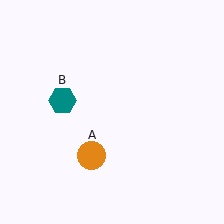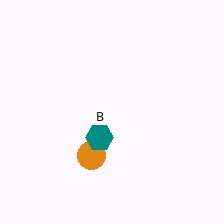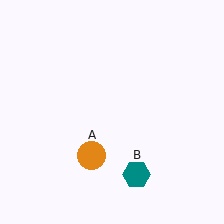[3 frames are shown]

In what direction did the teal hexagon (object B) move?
The teal hexagon (object B) moved down and to the right.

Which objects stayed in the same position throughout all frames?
Orange circle (object A) remained stationary.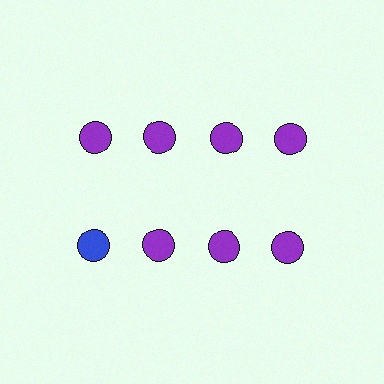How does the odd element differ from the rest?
It has a different color: blue instead of purple.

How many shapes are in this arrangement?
There are 8 shapes arranged in a grid pattern.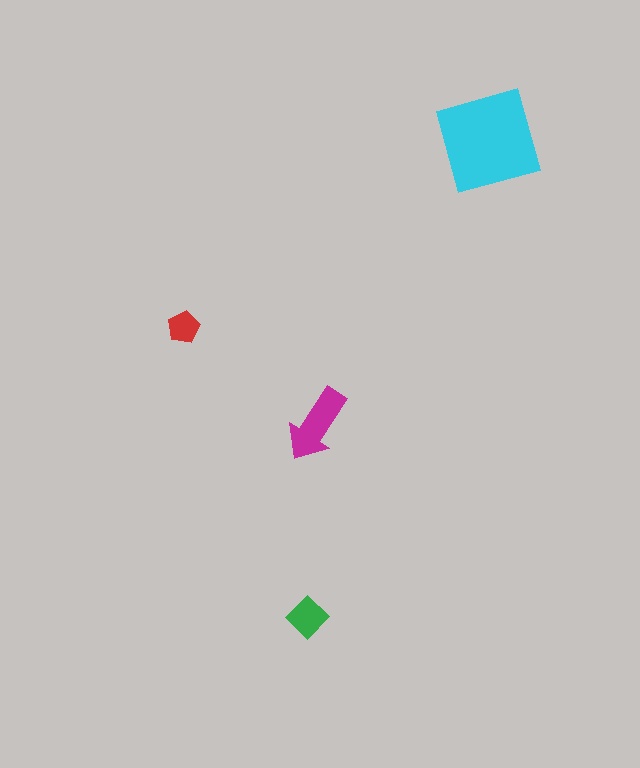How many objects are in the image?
There are 4 objects in the image.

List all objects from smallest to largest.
The red pentagon, the green diamond, the magenta arrow, the cyan square.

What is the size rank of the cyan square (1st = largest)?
1st.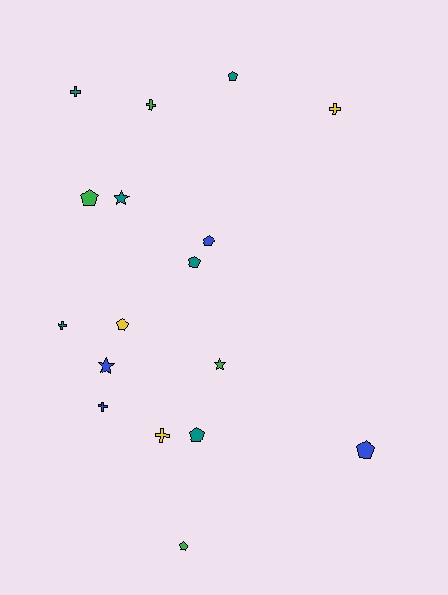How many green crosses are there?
There is 1 green cross.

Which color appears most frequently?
Teal, with 6 objects.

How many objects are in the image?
There are 17 objects.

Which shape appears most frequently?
Pentagon, with 8 objects.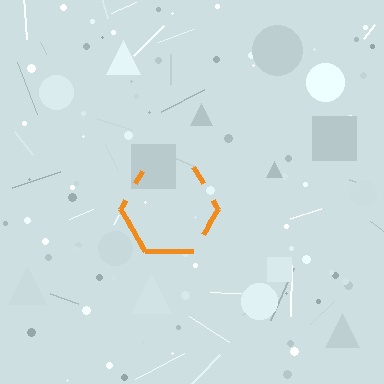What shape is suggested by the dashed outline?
The dashed outline suggests a hexagon.